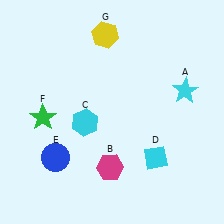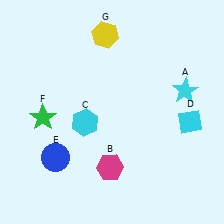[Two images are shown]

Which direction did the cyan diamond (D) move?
The cyan diamond (D) moved up.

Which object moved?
The cyan diamond (D) moved up.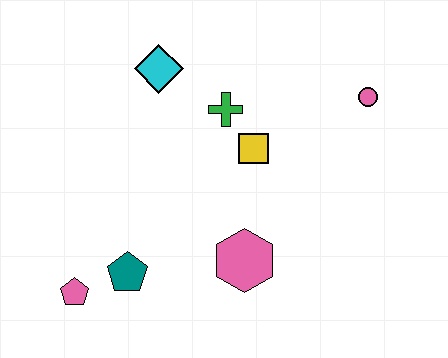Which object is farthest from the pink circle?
The pink pentagon is farthest from the pink circle.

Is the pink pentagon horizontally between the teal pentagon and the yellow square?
No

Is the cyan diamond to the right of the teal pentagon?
Yes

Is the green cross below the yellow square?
No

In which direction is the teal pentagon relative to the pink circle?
The teal pentagon is to the left of the pink circle.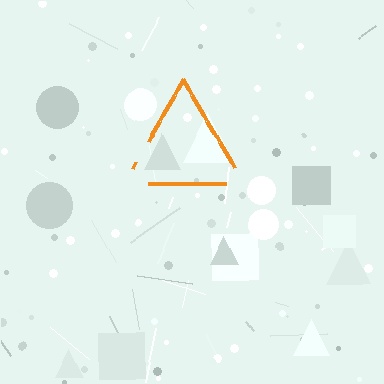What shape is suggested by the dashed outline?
The dashed outline suggests a triangle.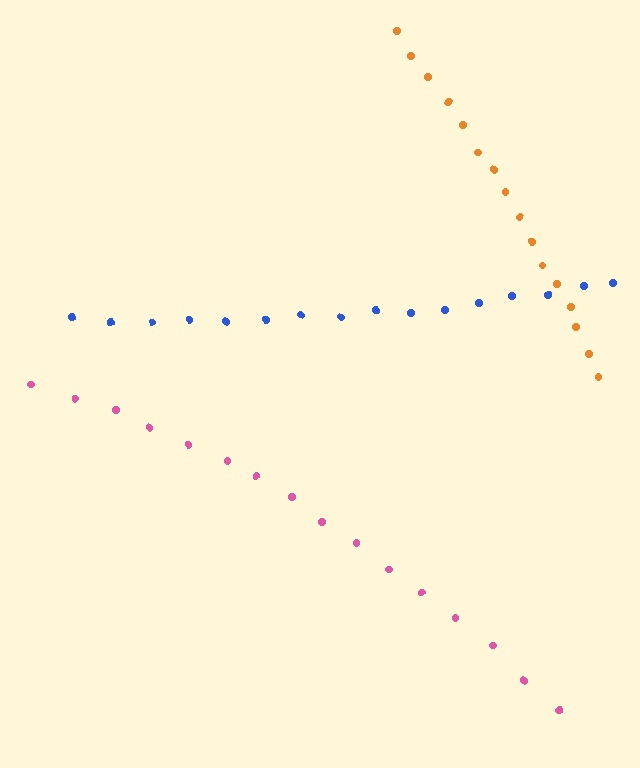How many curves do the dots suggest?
There are 3 distinct paths.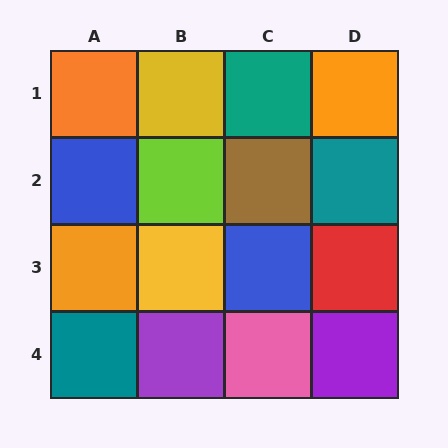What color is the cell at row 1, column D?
Orange.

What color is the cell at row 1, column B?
Yellow.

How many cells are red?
1 cell is red.